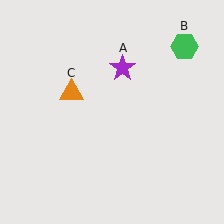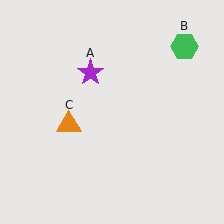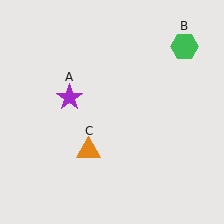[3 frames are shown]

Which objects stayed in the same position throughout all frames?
Green hexagon (object B) remained stationary.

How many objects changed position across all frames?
2 objects changed position: purple star (object A), orange triangle (object C).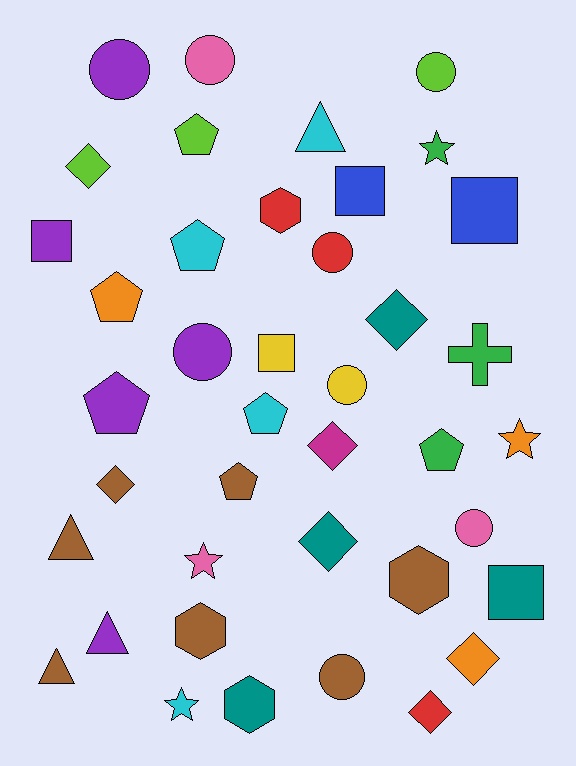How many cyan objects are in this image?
There are 4 cyan objects.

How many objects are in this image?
There are 40 objects.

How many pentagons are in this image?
There are 7 pentagons.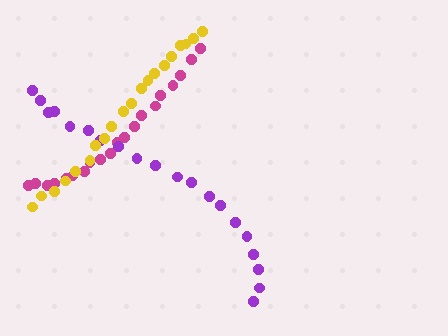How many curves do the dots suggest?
There are 3 distinct paths.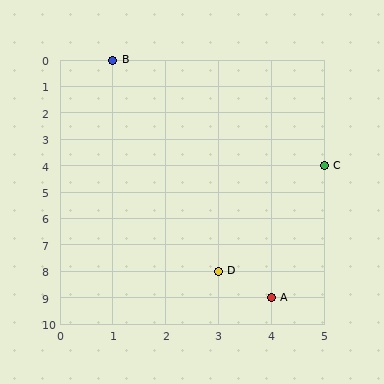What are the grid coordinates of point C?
Point C is at grid coordinates (5, 4).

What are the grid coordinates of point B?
Point B is at grid coordinates (1, 0).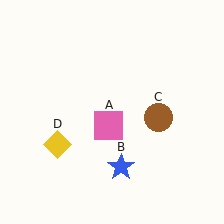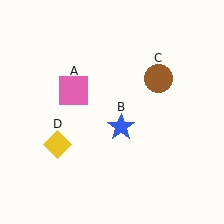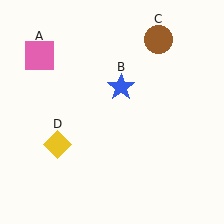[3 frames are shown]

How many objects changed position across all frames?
3 objects changed position: pink square (object A), blue star (object B), brown circle (object C).